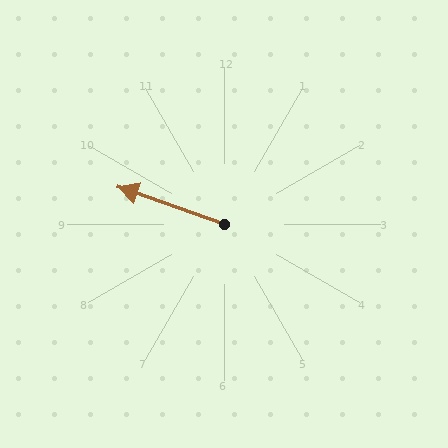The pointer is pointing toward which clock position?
Roughly 10 o'clock.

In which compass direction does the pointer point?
West.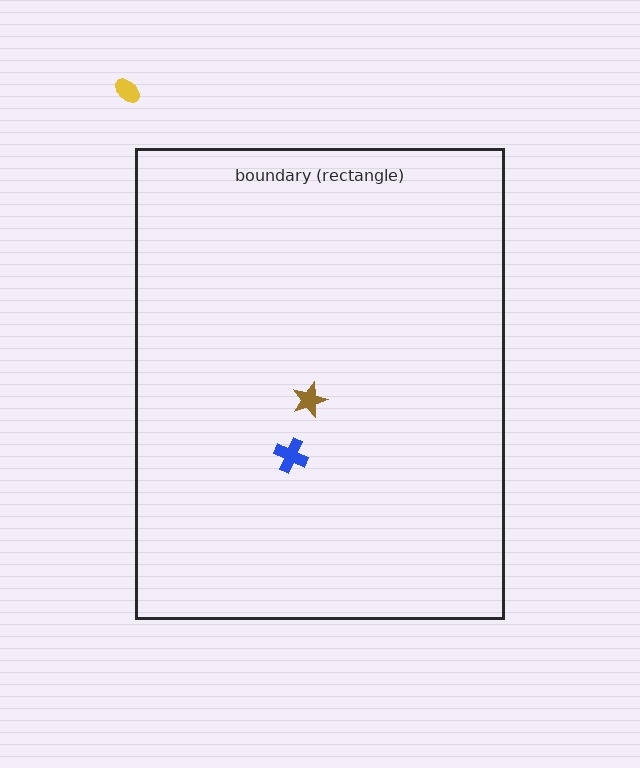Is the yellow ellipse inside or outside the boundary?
Outside.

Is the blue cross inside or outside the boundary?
Inside.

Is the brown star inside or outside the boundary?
Inside.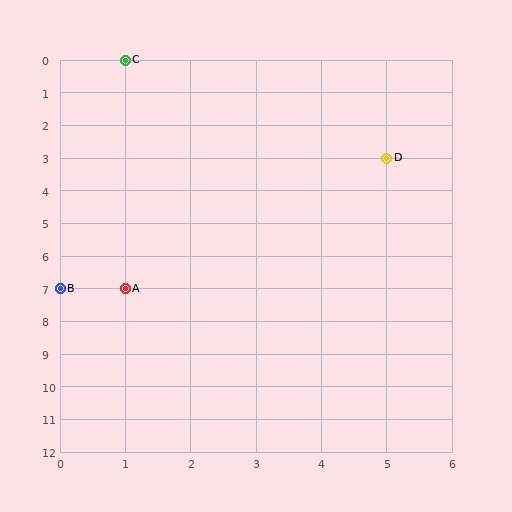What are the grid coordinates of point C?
Point C is at grid coordinates (1, 0).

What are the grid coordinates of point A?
Point A is at grid coordinates (1, 7).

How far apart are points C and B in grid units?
Points C and B are 1 column and 7 rows apart (about 7.1 grid units diagonally).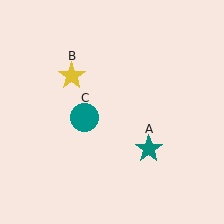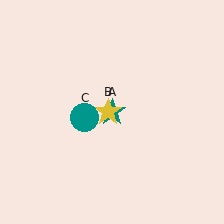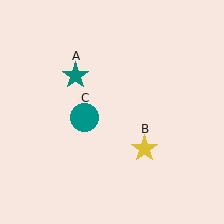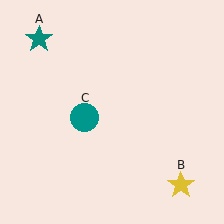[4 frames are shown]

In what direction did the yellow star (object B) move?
The yellow star (object B) moved down and to the right.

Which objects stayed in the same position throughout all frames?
Teal circle (object C) remained stationary.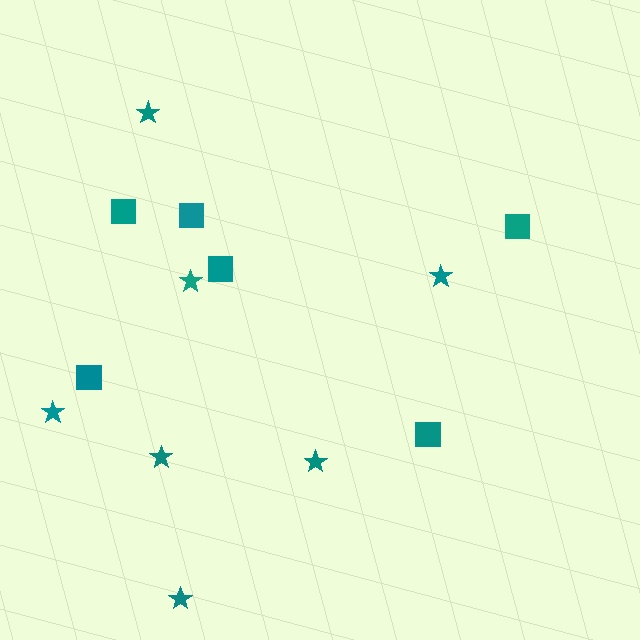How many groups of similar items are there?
There are 2 groups: one group of stars (7) and one group of squares (6).